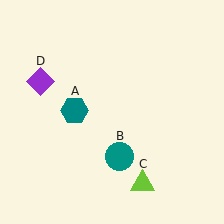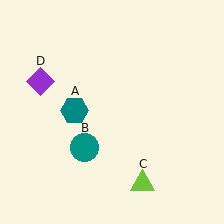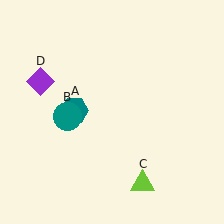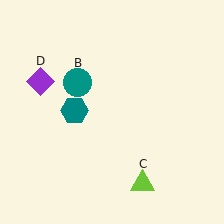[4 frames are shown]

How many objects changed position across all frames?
1 object changed position: teal circle (object B).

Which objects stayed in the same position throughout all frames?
Teal hexagon (object A) and lime triangle (object C) and purple diamond (object D) remained stationary.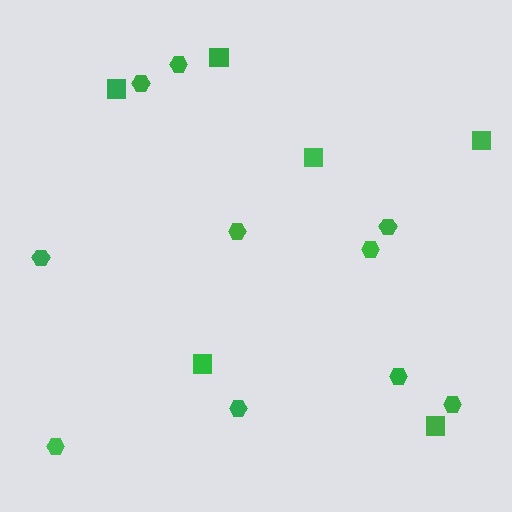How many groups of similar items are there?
There are 2 groups: one group of squares (6) and one group of hexagons (10).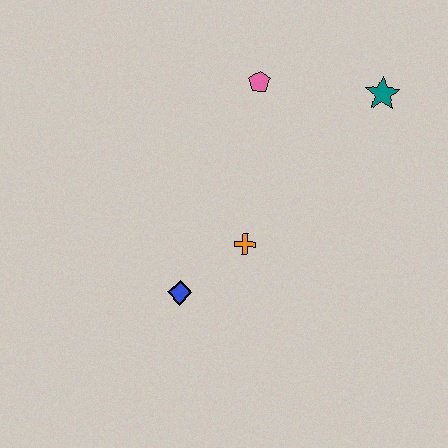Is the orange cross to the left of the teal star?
Yes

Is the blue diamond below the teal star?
Yes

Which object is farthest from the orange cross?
The teal star is farthest from the orange cross.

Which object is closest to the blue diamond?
The orange cross is closest to the blue diamond.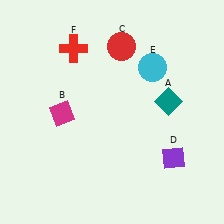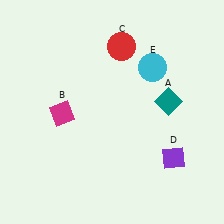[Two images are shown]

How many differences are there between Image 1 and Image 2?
There is 1 difference between the two images.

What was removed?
The red cross (F) was removed in Image 2.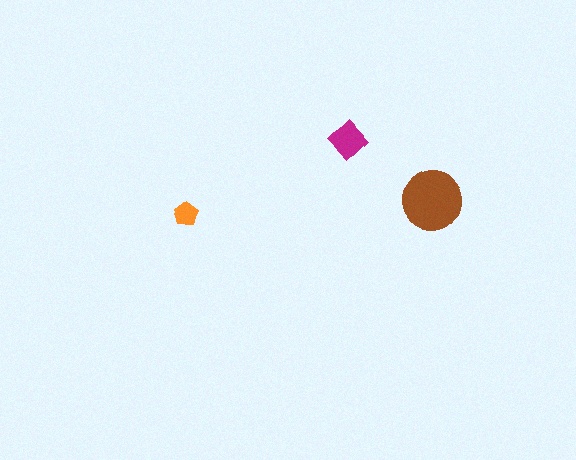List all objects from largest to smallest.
The brown circle, the magenta diamond, the orange pentagon.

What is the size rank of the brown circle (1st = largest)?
1st.